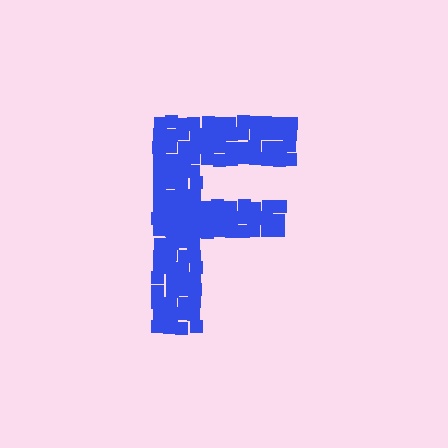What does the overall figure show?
The overall figure shows the letter F.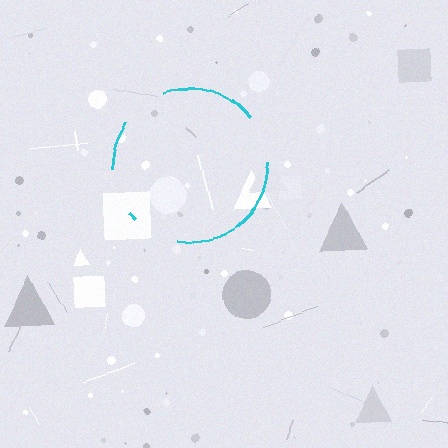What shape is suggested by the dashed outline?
The dashed outline suggests a circle.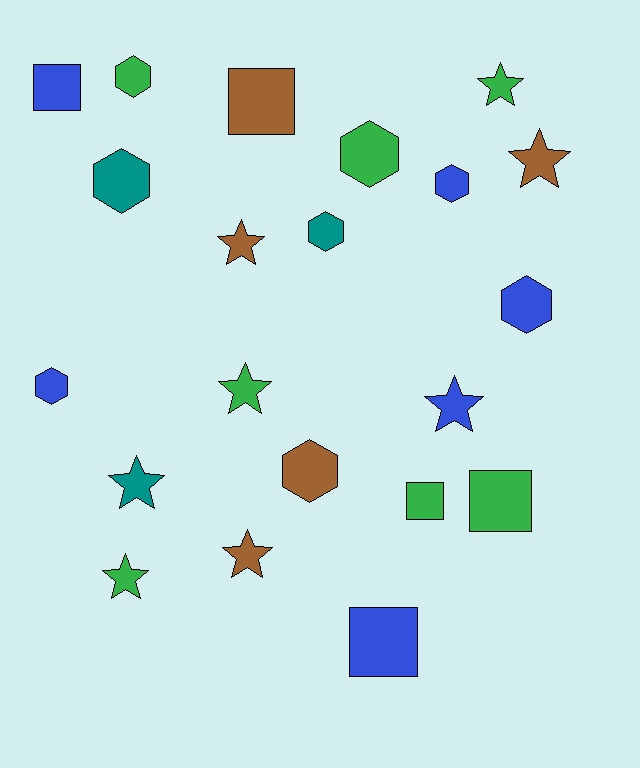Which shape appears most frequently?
Hexagon, with 8 objects.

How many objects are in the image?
There are 21 objects.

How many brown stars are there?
There are 3 brown stars.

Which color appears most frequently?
Green, with 7 objects.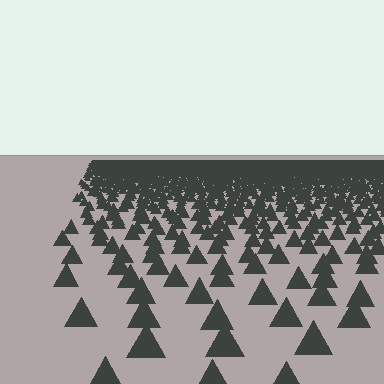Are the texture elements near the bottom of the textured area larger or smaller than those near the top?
Larger. Near the bottom, elements are closer to the viewer and appear at a bigger on-screen size.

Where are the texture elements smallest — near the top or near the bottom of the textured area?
Near the top.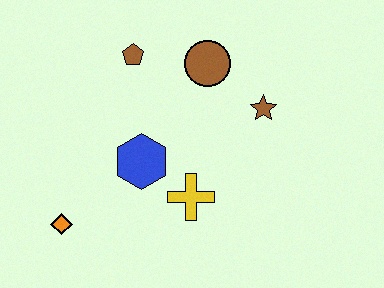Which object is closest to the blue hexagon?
The yellow cross is closest to the blue hexagon.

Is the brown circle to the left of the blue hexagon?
No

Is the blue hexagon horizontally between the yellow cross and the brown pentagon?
Yes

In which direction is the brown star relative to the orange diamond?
The brown star is to the right of the orange diamond.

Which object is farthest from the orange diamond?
The brown star is farthest from the orange diamond.